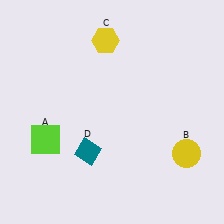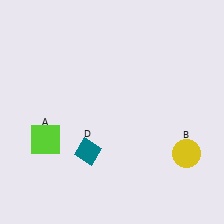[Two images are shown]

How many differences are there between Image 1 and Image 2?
There is 1 difference between the two images.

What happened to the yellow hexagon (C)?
The yellow hexagon (C) was removed in Image 2. It was in the top-left area of Image 1.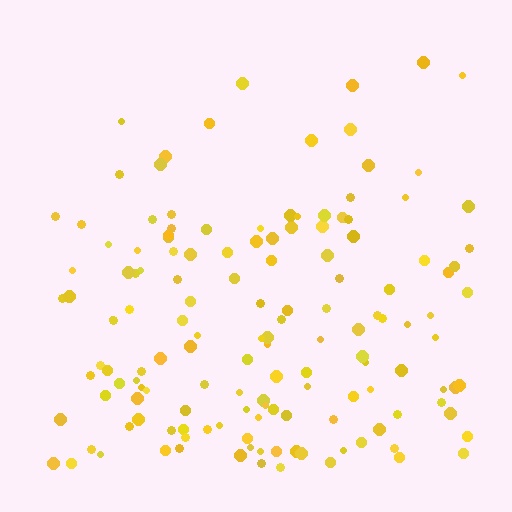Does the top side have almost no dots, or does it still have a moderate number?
Still a moderate number, just noticeably fewer than the bottom.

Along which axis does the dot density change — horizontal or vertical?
Vertical.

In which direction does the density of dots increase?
From top to bottom, with the bottom side densest.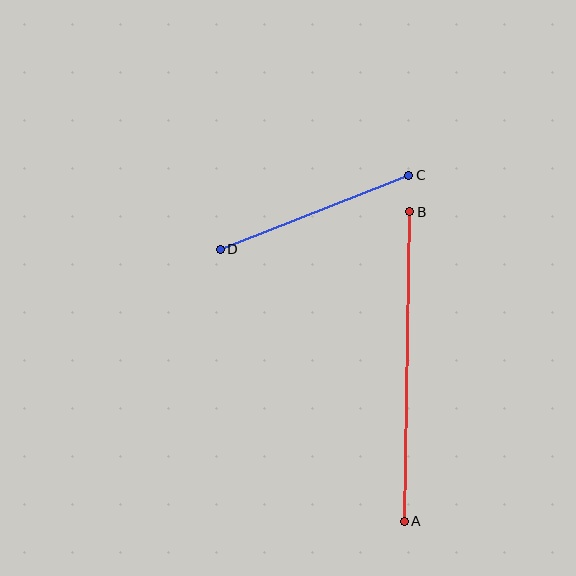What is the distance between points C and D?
The distance is approximately 202 pixels.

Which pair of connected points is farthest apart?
Points A and B are farthest apart.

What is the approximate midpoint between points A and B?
The midpoint is at approximately (407, 366) pixels.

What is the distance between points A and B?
The distance is approximately 310 pixels.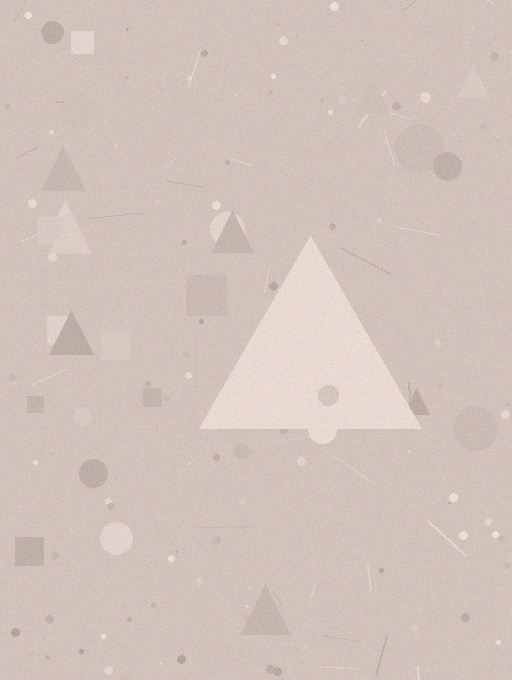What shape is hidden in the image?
A triangle is hidden in the image.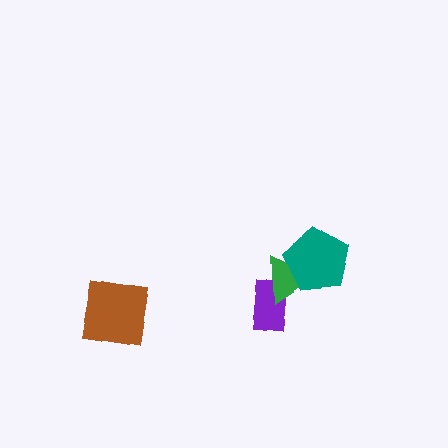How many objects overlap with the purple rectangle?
1 object overlaps with the purple rectangle.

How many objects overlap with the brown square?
0 objects overlap with the brown square.